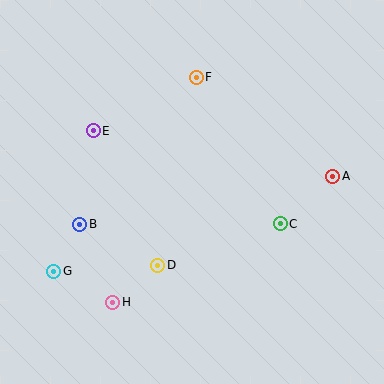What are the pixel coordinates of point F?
Point F is at (196, 77).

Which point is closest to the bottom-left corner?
Point G is closest to the bottom-left corner.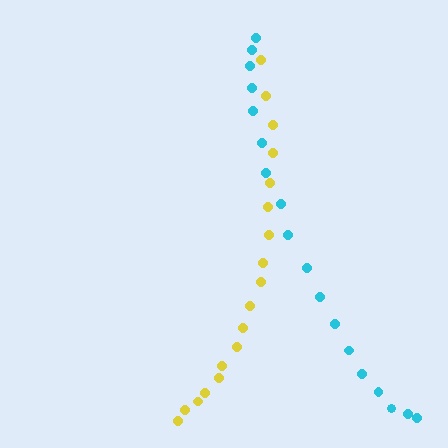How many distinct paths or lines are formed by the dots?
There are 2 distinct paths.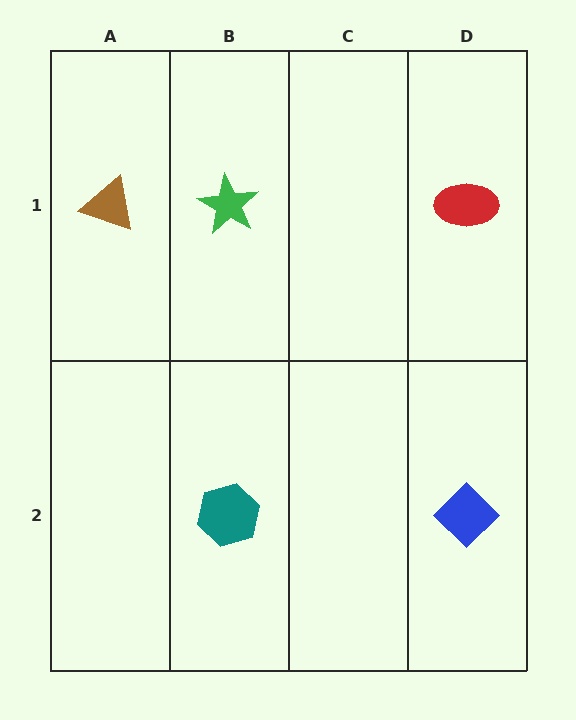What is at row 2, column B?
A teal hexagon.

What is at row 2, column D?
A blue diamond.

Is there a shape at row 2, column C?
No, that cell is empty.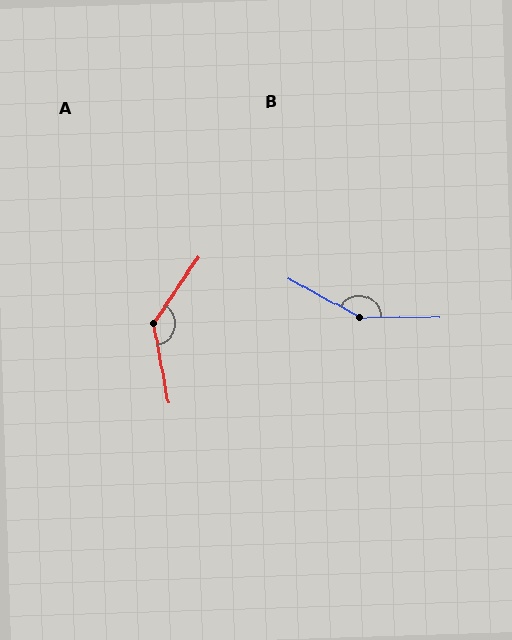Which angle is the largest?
B, at approximately 152 degrees.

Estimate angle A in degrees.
Approximately 135 degrees.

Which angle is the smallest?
A, at approximately 135 degrees.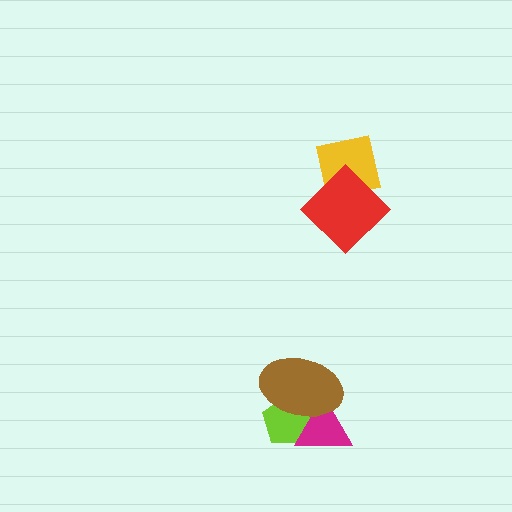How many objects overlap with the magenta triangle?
2 objects overlap with the magenta triangle.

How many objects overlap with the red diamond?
1 object overlaps with the red diamond.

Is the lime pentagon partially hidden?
Yes, it is partially covered by another shape.